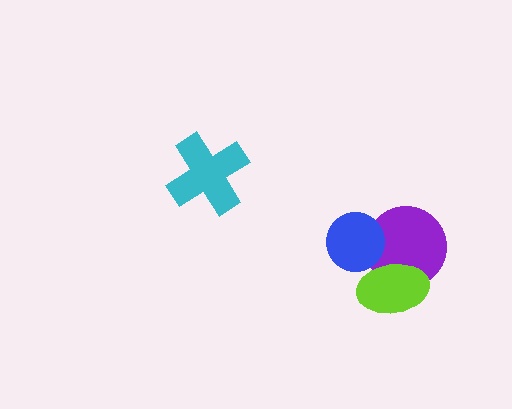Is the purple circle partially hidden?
Yes, it is partially covered by another shape.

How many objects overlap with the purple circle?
2 objects overlap with the purple circle.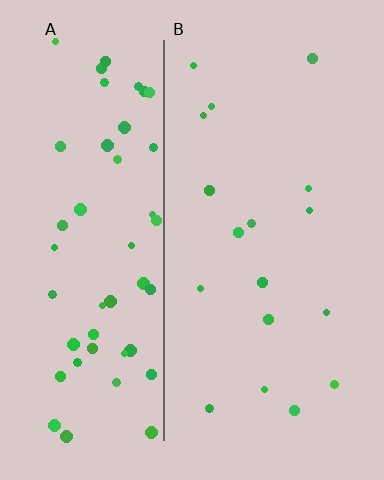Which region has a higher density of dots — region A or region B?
A (the left).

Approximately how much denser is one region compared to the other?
Approximately 3.1× — region A over region B.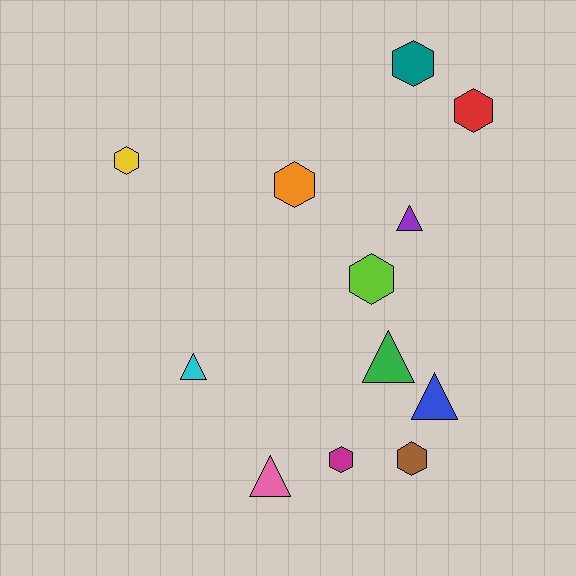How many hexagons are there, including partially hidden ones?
There are 7 hexagons.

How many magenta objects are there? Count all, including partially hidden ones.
There is 1 magenta object.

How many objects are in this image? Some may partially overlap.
There are 12 objects.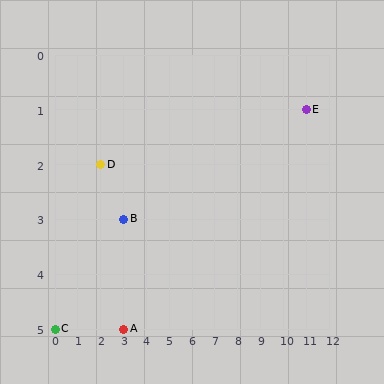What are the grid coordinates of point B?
Point B is at grid coordinates (3, 3).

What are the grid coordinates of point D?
Point D is at grid coordinates (2, 2).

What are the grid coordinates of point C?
Point C is at grid coordinates (0, 5).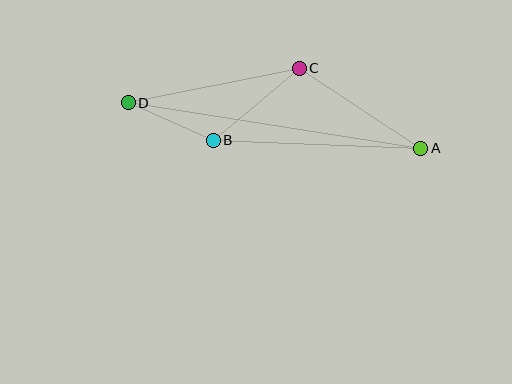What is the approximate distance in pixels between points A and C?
The distance between A and C is approximately 146 pixels.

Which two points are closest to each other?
Points B and D are closest to each other.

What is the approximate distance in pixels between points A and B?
The distance between A and B is approximately 208 pixels.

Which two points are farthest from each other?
Points A and D are farthest from each other.